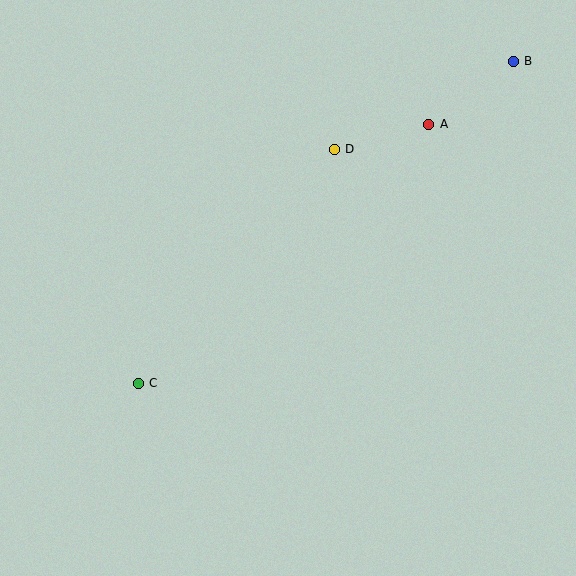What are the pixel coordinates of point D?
Point D is at (335, 150).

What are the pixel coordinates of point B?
Point B is at (513, 61).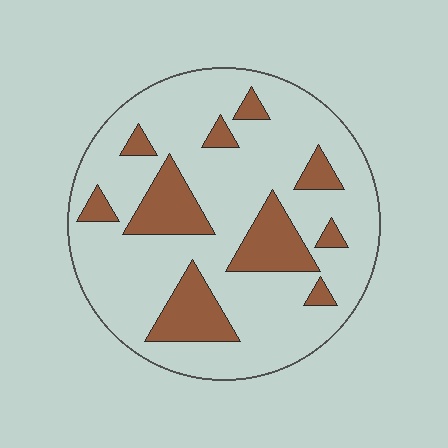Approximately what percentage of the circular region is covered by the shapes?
Approximately 20%.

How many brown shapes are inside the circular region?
10.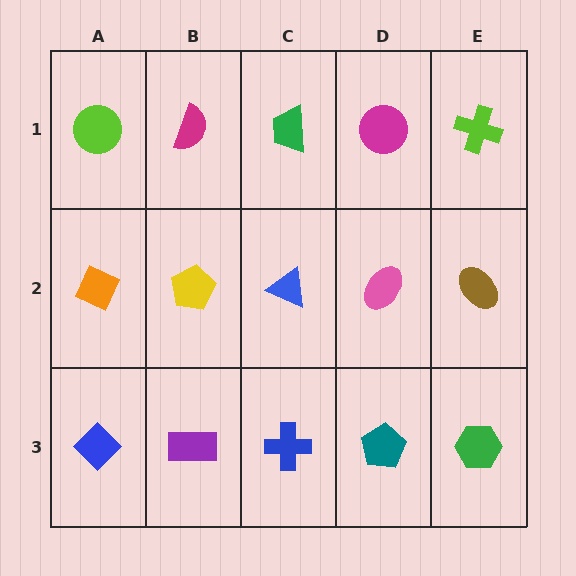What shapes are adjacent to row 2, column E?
A lime cross (row 1, column E), a green hexagon (row 3, column E), a pink ellipse (row 2, column D).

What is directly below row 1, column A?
An orange diamond.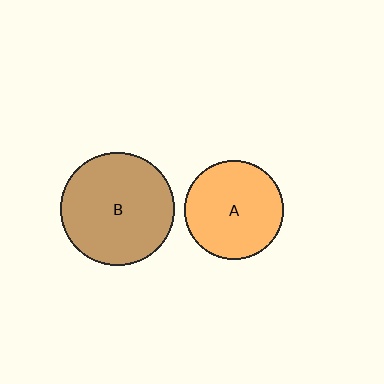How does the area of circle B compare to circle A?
Approximately 1.3 times.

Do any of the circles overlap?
No, none of the circles overlap.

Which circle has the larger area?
Circle B (brown).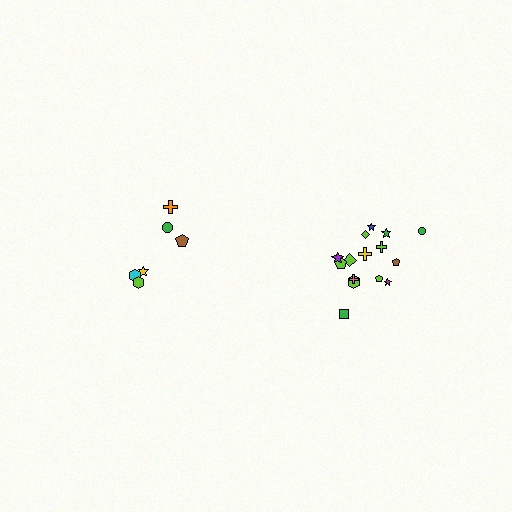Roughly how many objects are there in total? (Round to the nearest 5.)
Roughly 20 objects in total.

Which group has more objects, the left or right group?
The right group.